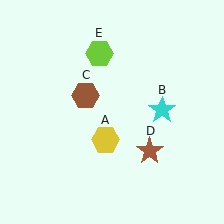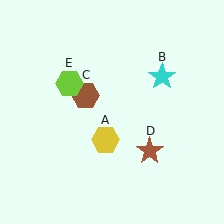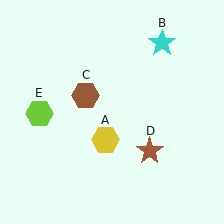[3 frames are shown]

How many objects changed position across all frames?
2 objects changed position: cyan star (object B), lime hexagon (object E).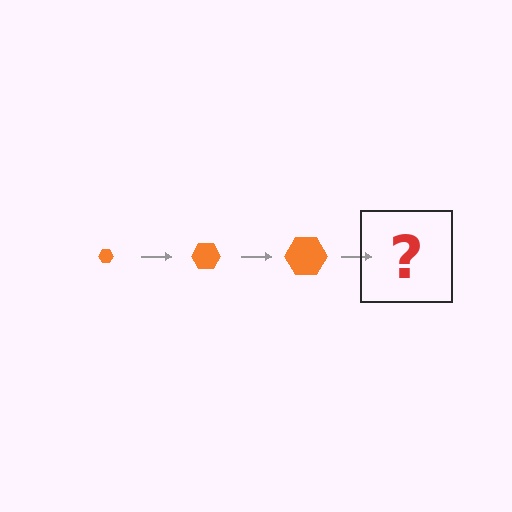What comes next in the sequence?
The next element should be an orange hexagon, larger than the previous one.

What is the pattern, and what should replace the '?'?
The pattern is that the hexagon gets progressively larger each step. The '?' should be an orange hexagon, larger than the previous one.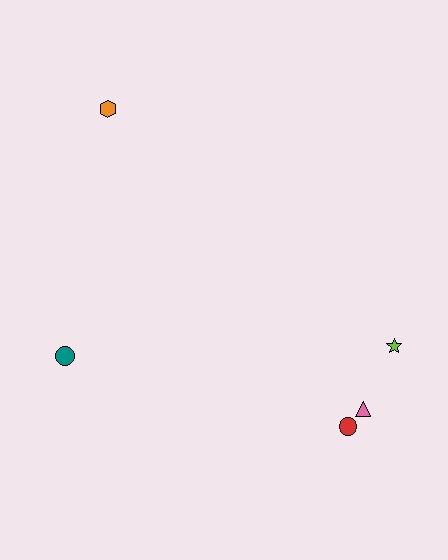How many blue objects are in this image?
There are no blue objects.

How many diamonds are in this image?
There are no diamonds.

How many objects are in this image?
There are 5 objects.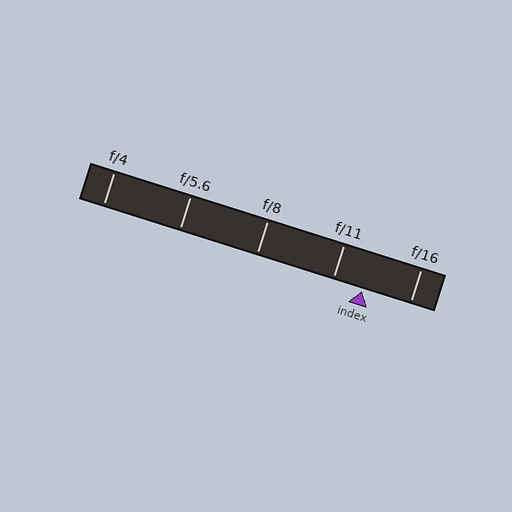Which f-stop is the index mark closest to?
The index mark is closest to f/11.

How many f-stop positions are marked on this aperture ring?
There are 5 f-stop positions marked.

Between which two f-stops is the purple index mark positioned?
The index mark is between f/11 and f/16.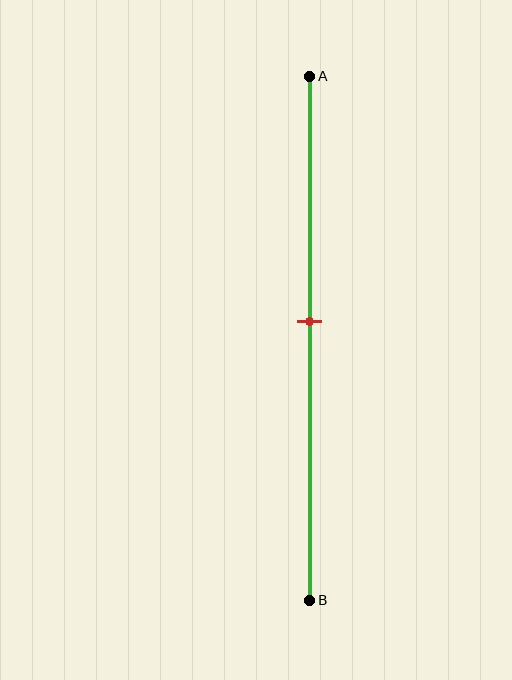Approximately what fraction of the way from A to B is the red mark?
The red mark is approximately 45% of the way from A to B.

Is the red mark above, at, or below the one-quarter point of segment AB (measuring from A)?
The red mark is below the one-quarter point of segment AB.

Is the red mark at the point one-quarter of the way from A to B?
No, the mark is at about 45% from A, not at the 25% one-quarter point.